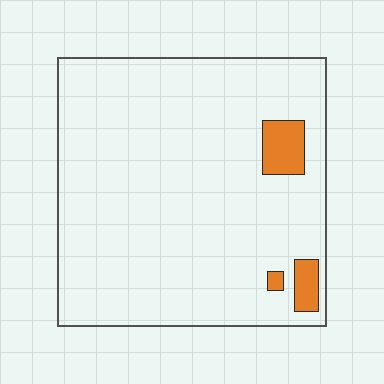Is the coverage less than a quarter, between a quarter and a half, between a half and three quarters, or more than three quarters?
Less than a quarter.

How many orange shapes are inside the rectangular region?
3.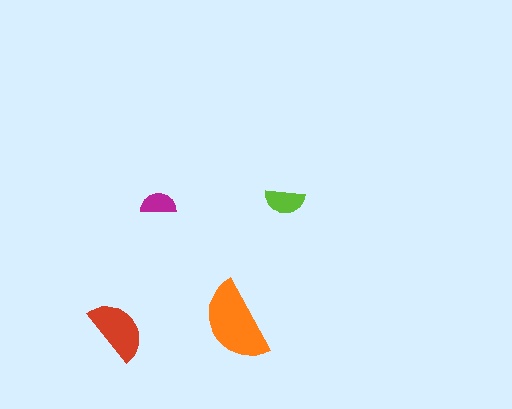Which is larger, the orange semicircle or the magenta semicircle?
The orange one.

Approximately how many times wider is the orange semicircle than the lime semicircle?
About 2 times wider.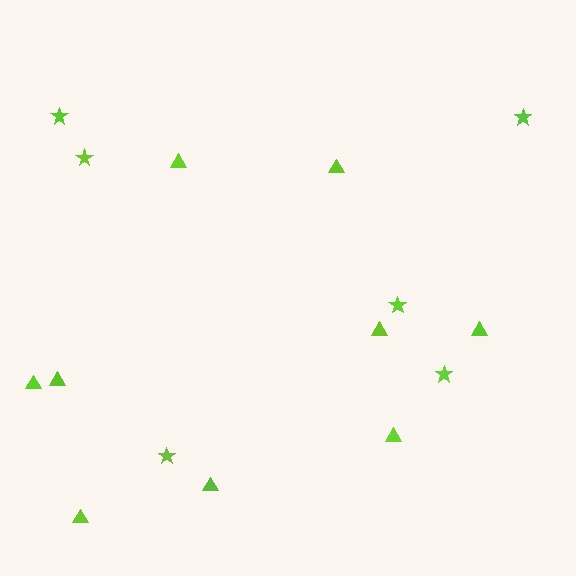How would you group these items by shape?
There are 2 groups: one group of stars (6) and one group of triangles (9).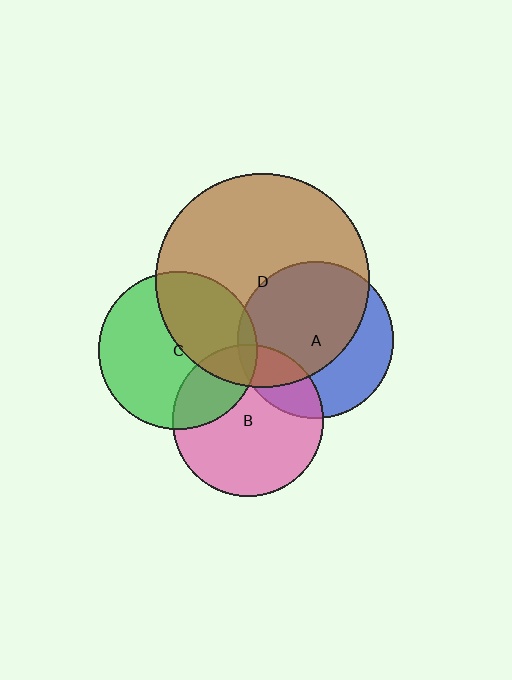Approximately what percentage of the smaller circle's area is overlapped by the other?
Approximately 65%.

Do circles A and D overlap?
Yes.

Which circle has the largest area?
Circle D (brown).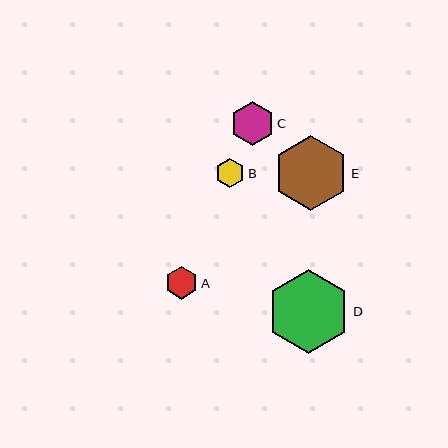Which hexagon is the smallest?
Hexagon B is the smallest with a size of approximately 29 pixels.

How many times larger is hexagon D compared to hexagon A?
Hexagon D is approximately 2.6 times the size of hexagon A.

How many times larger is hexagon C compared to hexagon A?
Hexagon C is approximately 1.4 times the size of hexagon A.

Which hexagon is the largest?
Hexagon D is the largest with a size of approximately 84 pixels.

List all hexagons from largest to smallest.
From largest to smallest: D, E, C, A, B.